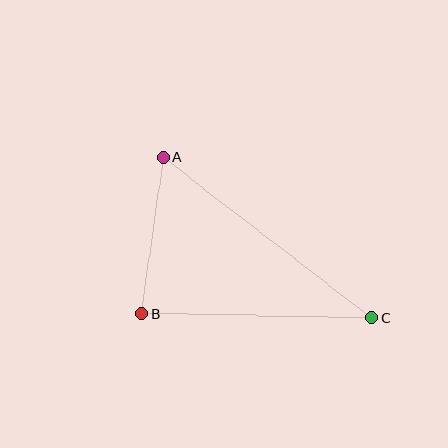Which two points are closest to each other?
Points A and B are closest to each other.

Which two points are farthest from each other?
Points A and C are farthest from each other.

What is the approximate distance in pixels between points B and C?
The distance between B and C is approximately 230 pixels.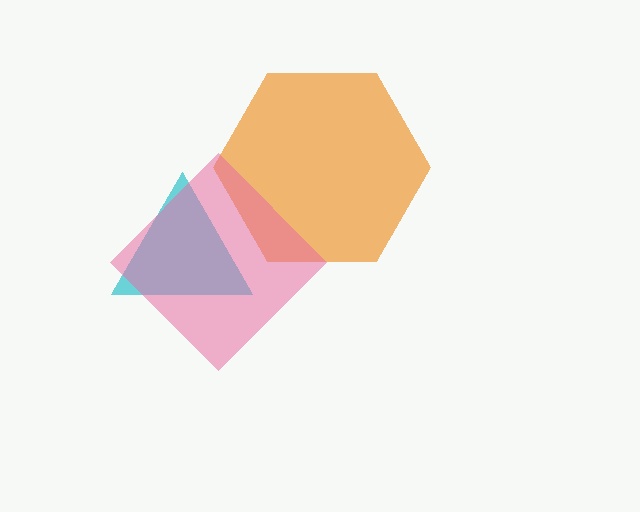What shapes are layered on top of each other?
The layered shapes are: a cyan triangle, an orange hexagon, a pink diamond.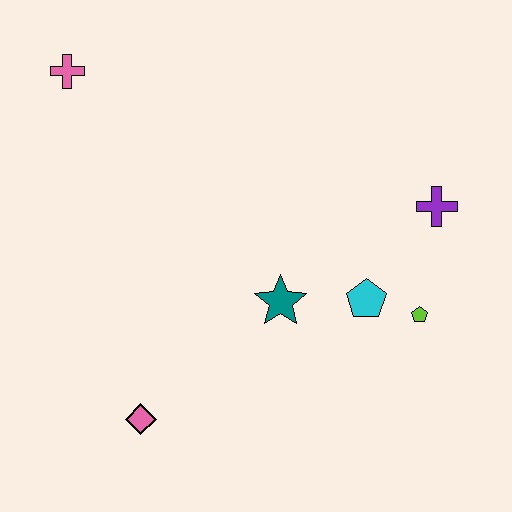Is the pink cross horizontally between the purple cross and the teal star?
No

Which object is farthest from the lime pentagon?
The pink cross is farthest from the lime pentagon.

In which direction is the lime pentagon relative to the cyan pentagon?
The lime pentagon is to the right of the cyan pentagon.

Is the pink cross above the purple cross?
Yes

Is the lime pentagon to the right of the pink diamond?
Yes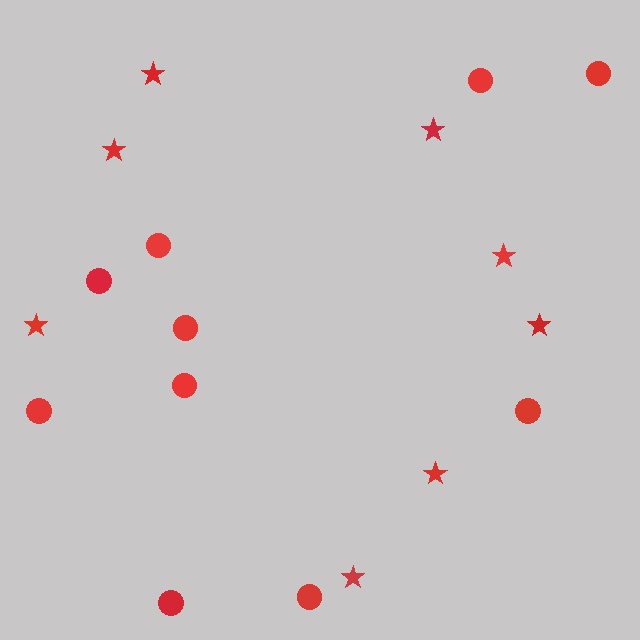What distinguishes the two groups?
There are 2 groups: one group of circles (10) and one group of stars (8).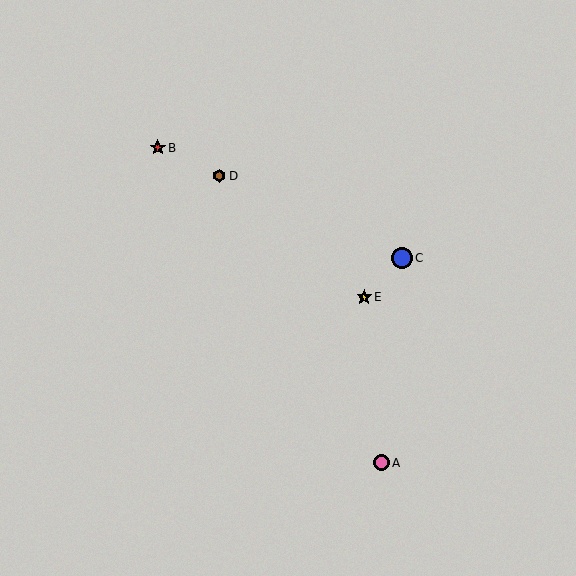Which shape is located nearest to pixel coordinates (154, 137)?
The red star (labeled B) at (158, 148) is nearest to that location.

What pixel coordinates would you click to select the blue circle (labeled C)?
Click at (402, 258) to select the blue circle C.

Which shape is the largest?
The blue circle (labeled C) is the largest.